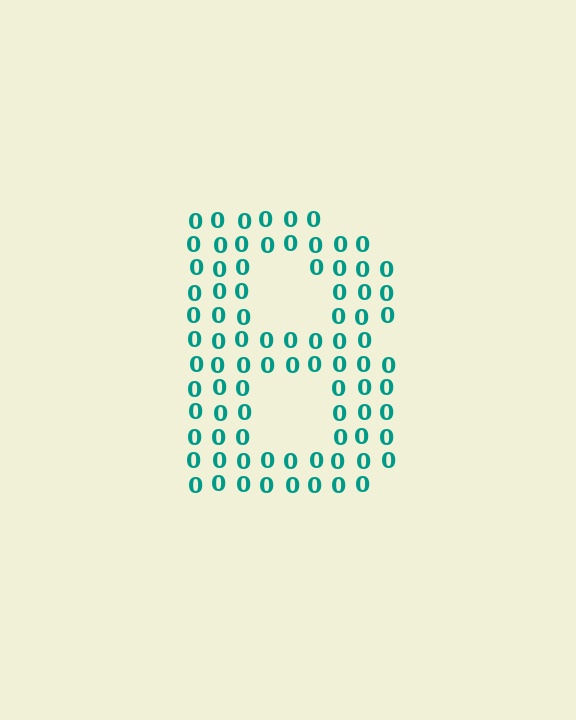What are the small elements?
The small elements are digit 0's.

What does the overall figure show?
The overall figure shows the letter B.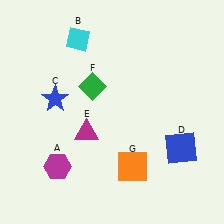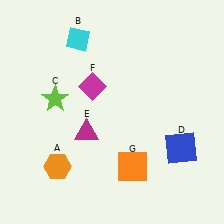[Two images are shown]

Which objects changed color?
A changed from magenta to orange. C changed from blue to lime. F changed from green to magenta.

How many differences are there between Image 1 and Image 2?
There are 3 differences between the two images.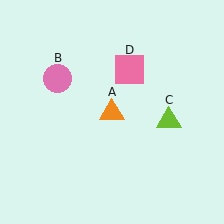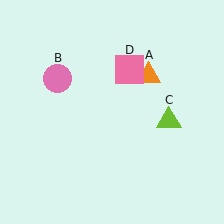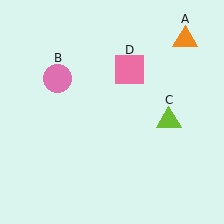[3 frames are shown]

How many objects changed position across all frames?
1 object changed position: orange triangle (object A).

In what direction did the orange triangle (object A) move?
The orange triangle (object A) moved up and to the right.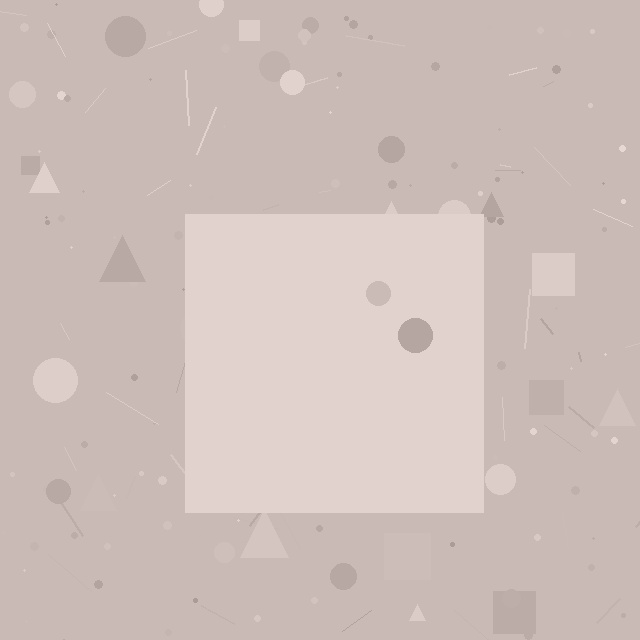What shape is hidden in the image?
A square is hidden in the image.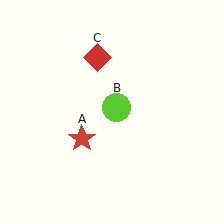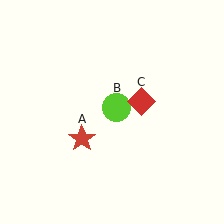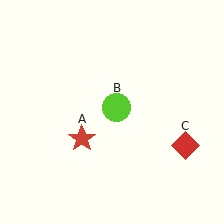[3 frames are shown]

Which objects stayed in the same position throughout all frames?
Red star (object A) and lime circle (object B) remained stationary.